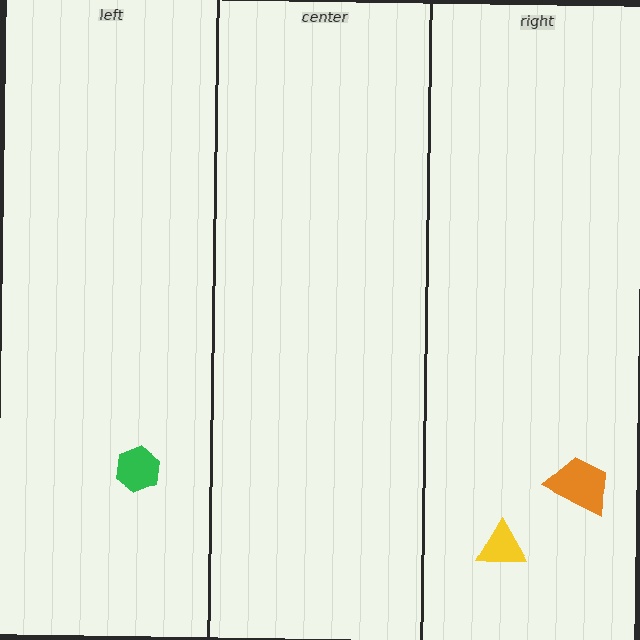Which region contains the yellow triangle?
The right region.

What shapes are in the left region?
The green hexagon.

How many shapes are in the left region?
1.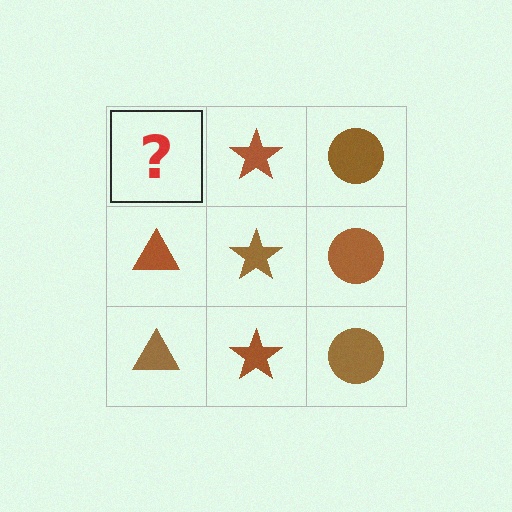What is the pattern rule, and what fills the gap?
The rule is that each column has a consistent shape. The gap should be filled with a brown triangle.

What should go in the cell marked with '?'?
The missing cell should contain a brown triangle.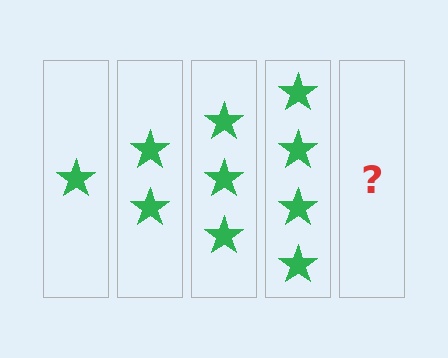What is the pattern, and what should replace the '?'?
The pattern is that each step adds one more star. The '?' should be 5 stars.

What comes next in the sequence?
The next element should be 5 stars.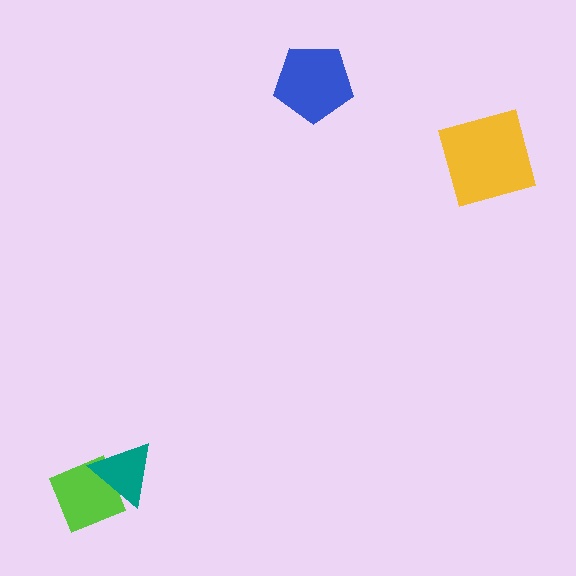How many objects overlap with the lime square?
1 object overlaps with the lime square.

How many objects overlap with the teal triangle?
1 object overlaps with the teal triangle.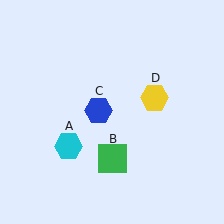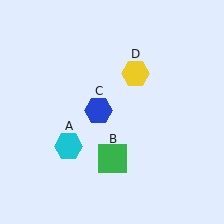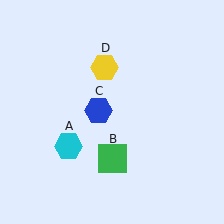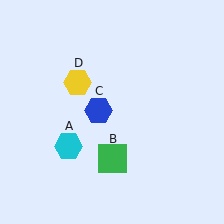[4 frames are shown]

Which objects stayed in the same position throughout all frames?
Cyan hexagon (object A) and green square (object B) and blue hexagon (object C) remained stationary.